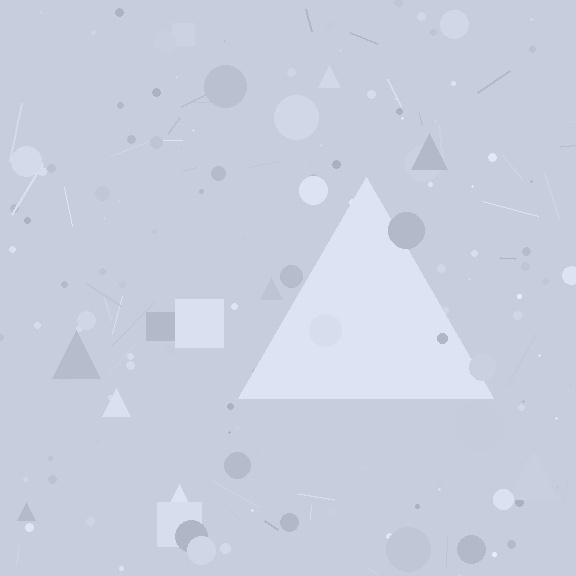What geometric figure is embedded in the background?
A triangle is embedded in the background.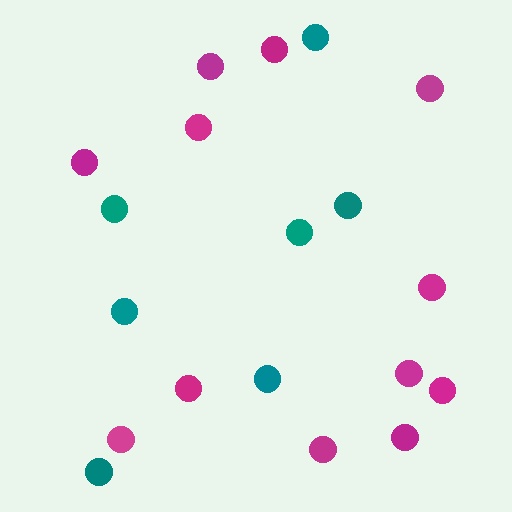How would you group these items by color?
There are 2 groups: one group of magenta circles (12) and one group of teal circles (7).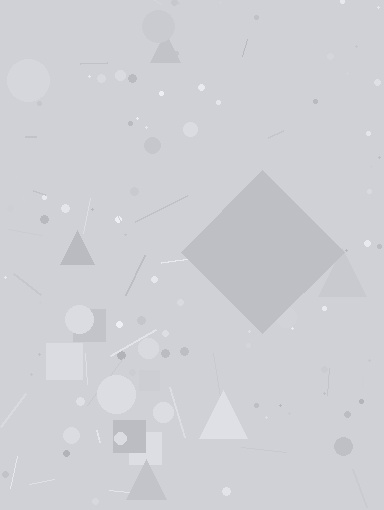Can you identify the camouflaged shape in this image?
The camouflaged shape is a diamond.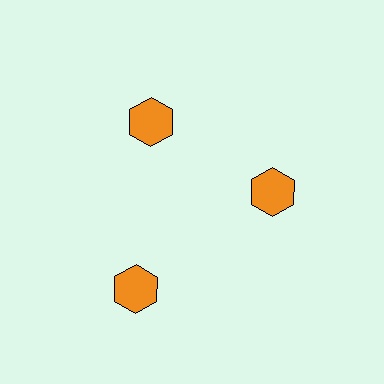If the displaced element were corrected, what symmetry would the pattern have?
It would have 3-fold rotational symmetry — the pattern would map onto itself every 120 degrees.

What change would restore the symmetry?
The symmetry would be restored by moving it inward, back onto the ring so that all 3 hexagons sit at equal angles and equal distance from the center.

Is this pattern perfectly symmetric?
No. The 3 orange hexagons are arranged in a ring, but one element near the 7 o'clock position is pushed outward from the center, breaking the 3-fold rotational symmetry.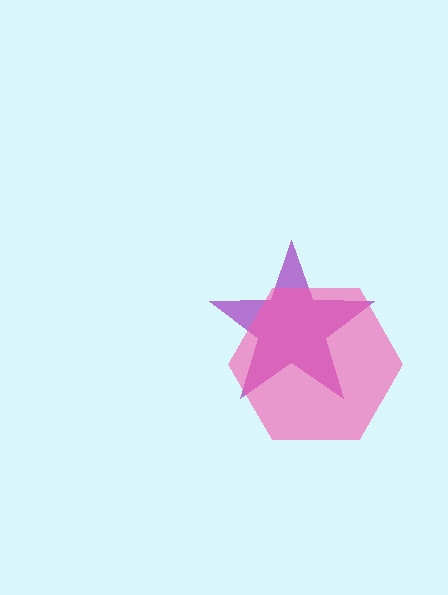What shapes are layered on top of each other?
The layered shapes are: a purple star, a pink hexagon.